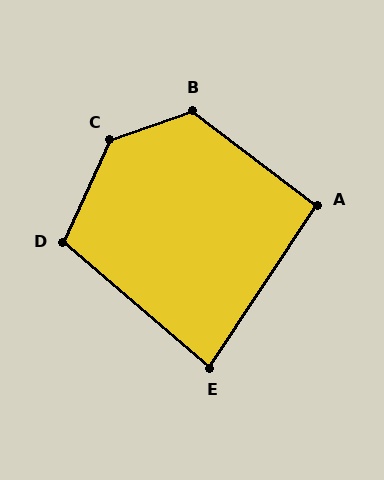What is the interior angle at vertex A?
Approximately 94 degrees (approximately right).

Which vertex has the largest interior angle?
C, at approximately 134 degrees.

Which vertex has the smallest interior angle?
E, at approximately 83 degrees.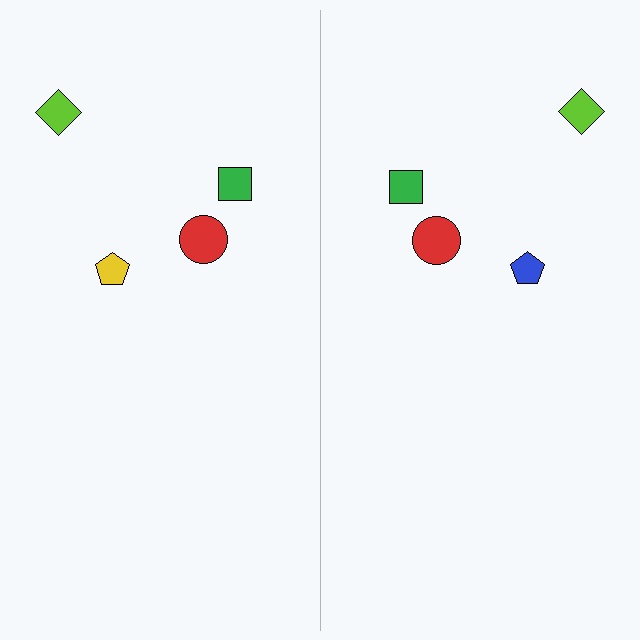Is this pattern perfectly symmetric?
No, the pattern is not perfectly symmetric. The blue pentagon on the right side breaks the symmetry — its mirror counterpart is yellow.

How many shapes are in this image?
There are 8 shapes in this image.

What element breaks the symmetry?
The blue pentagon on the right side breaks the symmetry — its mirror counterpart is yellow.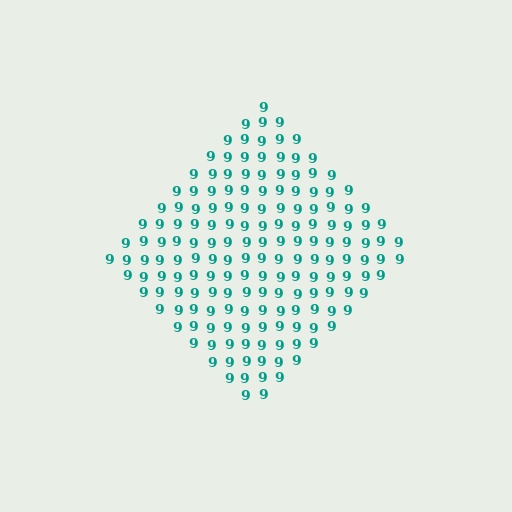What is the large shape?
The large shape is a diamond.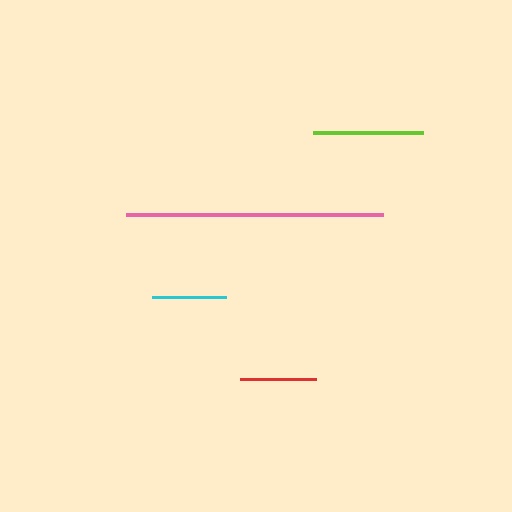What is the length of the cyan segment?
The cyan segment is approximately 74 pixels long.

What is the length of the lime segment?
The lime segment is approximately 109 pixels long.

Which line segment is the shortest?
The cyan line is the shortest at approximately 74 pixels.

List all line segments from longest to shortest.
From longest to shortest: pink, lime, red, cyan.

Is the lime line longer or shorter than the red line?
The lime line is longer than the red line.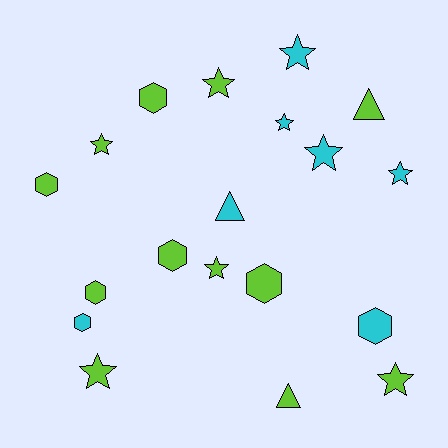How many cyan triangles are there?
There is 1 cyan triangle.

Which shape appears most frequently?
Star, with 9 objects.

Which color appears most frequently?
Lime, with 12 objects.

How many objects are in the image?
There are 19 objects.